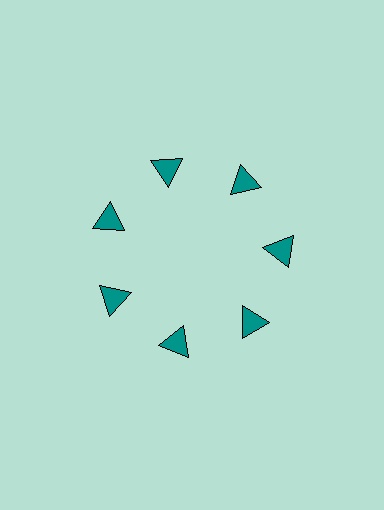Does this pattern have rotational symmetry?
Yes, this pattern has 7-fold rotational symmetry. It looks the same after rotating 51 degrees around the center.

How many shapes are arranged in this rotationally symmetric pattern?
There are 7 shapes, arranged in 7 groups of 1.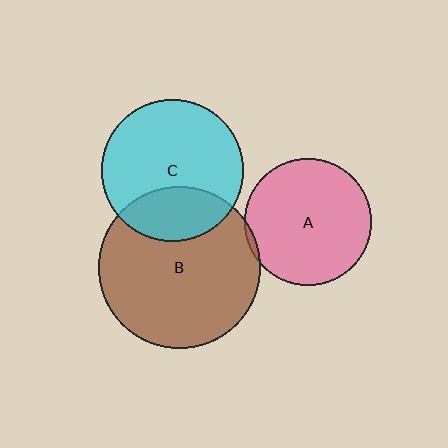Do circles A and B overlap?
Yes.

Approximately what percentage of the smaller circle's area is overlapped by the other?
Approximately 5%.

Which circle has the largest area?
Circle B (brown).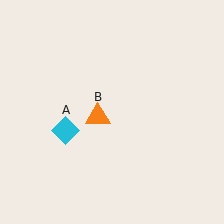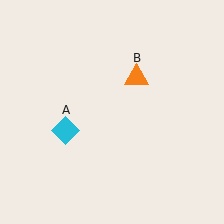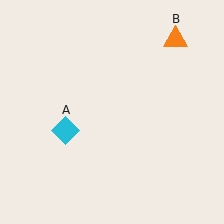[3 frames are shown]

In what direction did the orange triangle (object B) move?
The orange triangle (object B) moved up and to the right.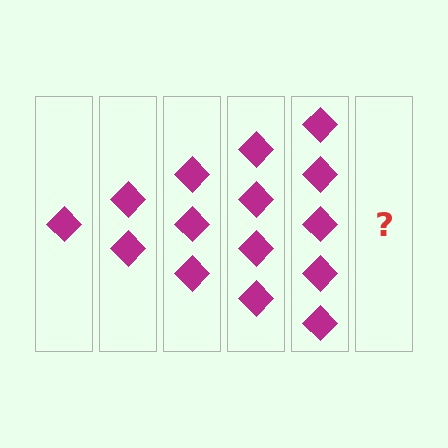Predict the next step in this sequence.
The next step is 6 diamonds.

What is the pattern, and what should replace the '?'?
The pattern is that each step adds one more diamond. The '?' should be 6 diamonds.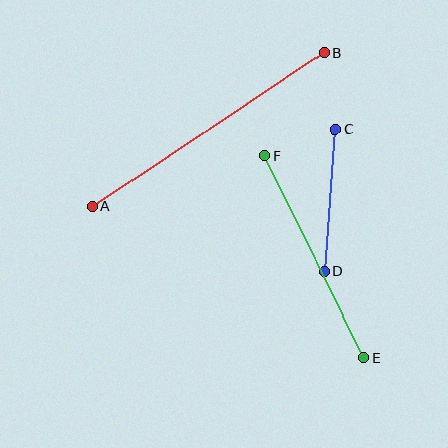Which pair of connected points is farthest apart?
Points A and B are farthest apart.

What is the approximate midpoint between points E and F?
The midpoint is at approximately (315, 257) pixels.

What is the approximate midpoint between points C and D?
The midpoint is at approximately (330, 200) pixels.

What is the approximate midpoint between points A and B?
The midpoint is at approximately (208, 129) pixels.